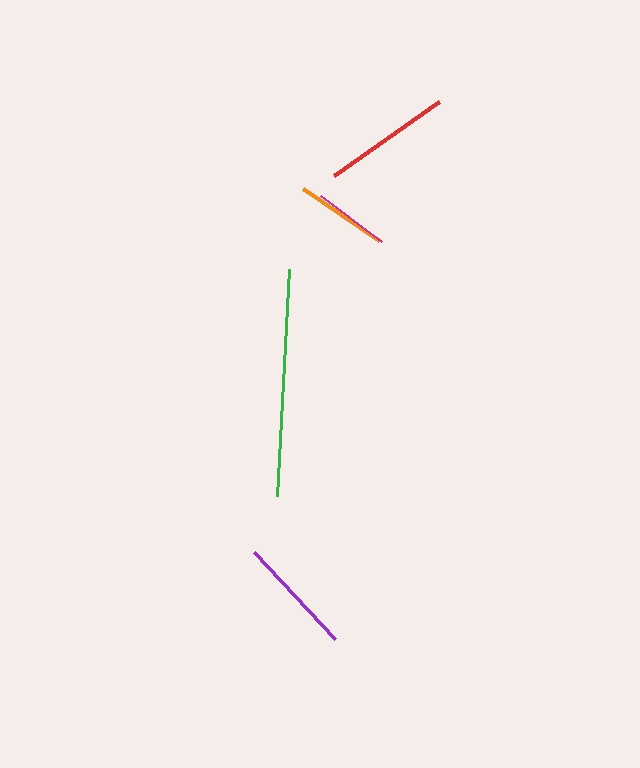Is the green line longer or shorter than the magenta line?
The green line is longer than the magenta line.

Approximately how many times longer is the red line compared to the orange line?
The red line is approximately 1.4 times the length of the orange line.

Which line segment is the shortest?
The magenta line is the shortest at approximately 76 pixels.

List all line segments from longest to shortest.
From longest to shortest: green, red, purple, orange, magenta.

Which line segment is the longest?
The green line is the longest at approximately 227 pixels.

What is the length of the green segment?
The green segment is approximately 227 pixels long.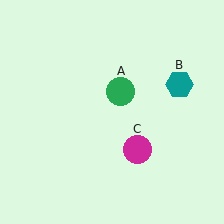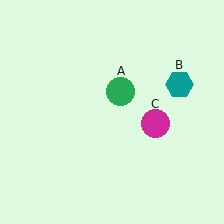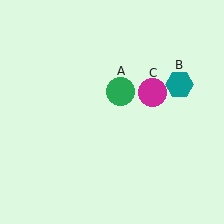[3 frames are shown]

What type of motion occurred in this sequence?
The magenta circle (object C) rotated counterclockwise around the center of the scene.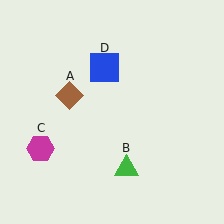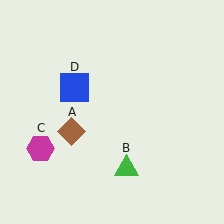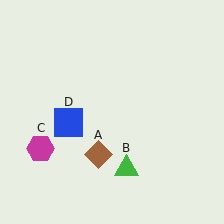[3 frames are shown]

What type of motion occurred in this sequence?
The brown diamond (object A), blue square (object D) rotated counterclockwise around the center of the scene.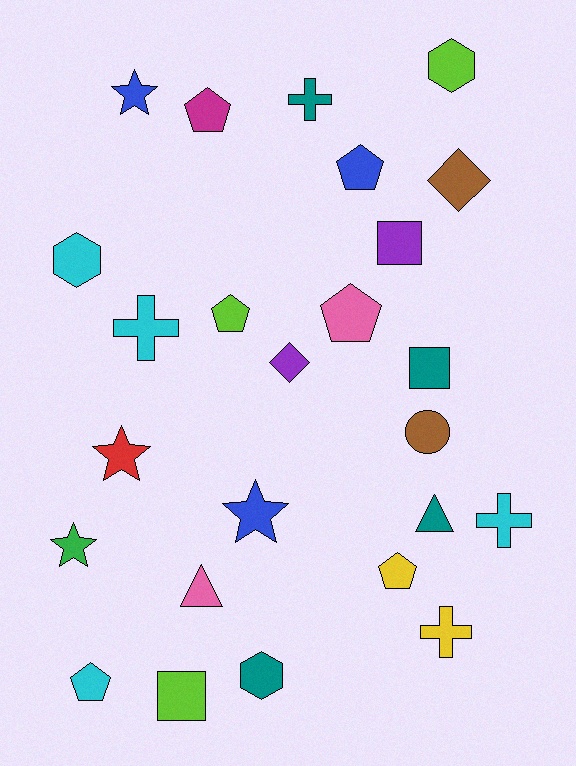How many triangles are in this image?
There are 2 triangles.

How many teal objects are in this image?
There are 4 teal objects.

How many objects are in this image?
There are 25 objects.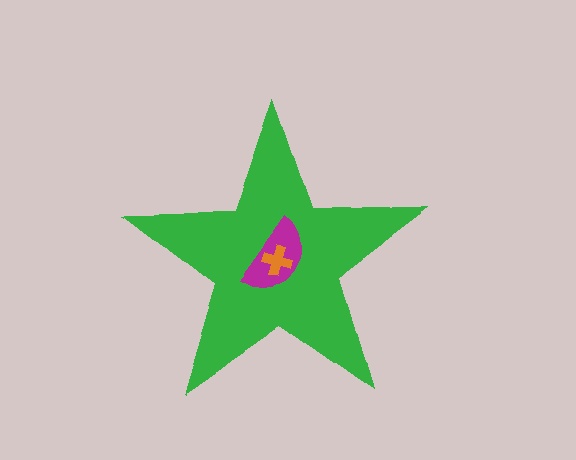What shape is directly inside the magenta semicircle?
The orange cross.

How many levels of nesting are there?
3.